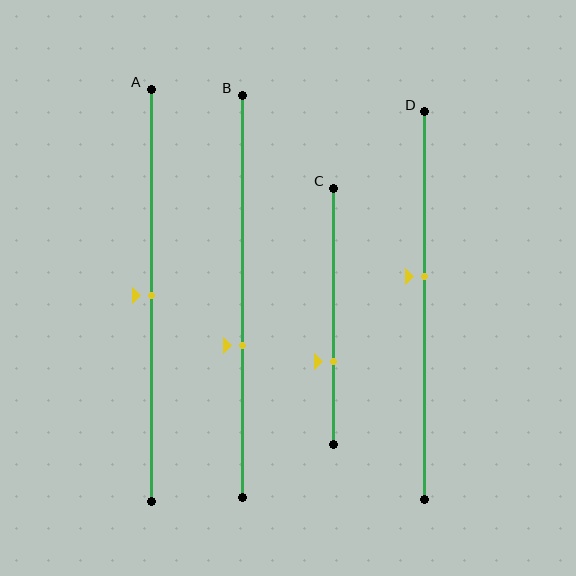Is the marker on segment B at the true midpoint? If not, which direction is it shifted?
No, the marker on segment B is shifted downward by about 12% of the segment length.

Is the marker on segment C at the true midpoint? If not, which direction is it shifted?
No, the marker on segment C is shifted downward by about 18% of the segment length.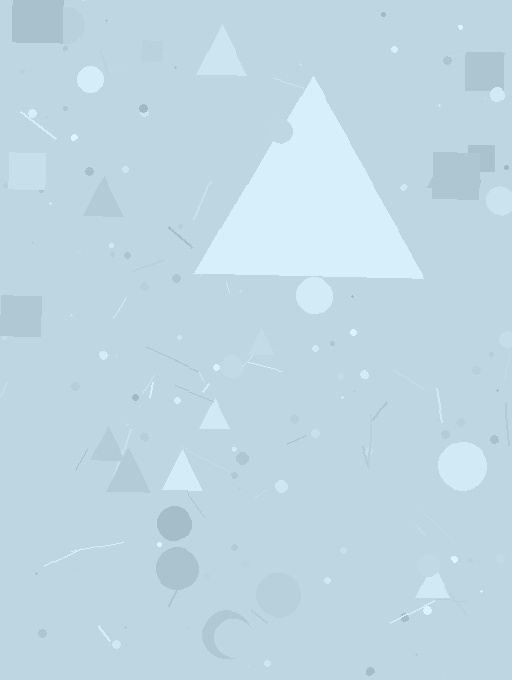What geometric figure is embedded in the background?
A triangle is embedded in the background.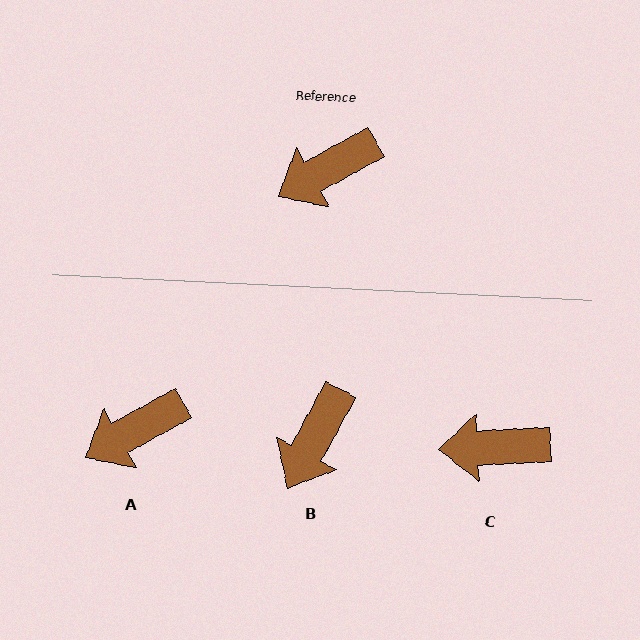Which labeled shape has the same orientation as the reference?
A.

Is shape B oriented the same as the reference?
No, it is off by about 33 degrees.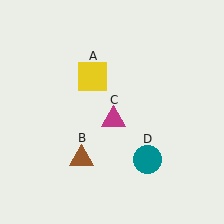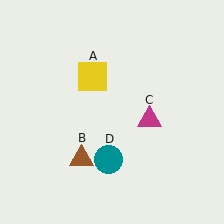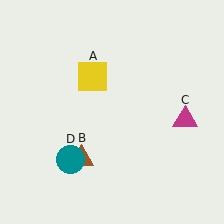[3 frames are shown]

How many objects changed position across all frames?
2 objects changed position: magenta triangle (object C), teal circle (object D).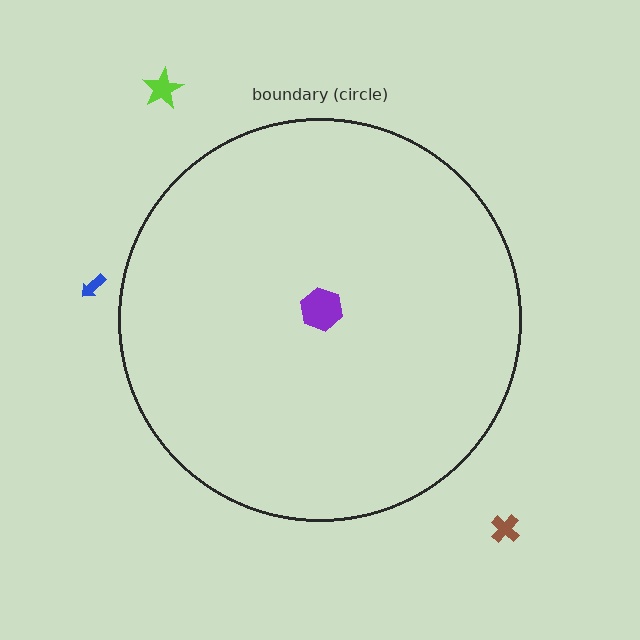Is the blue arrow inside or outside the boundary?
Outside.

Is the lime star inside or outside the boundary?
Outside.